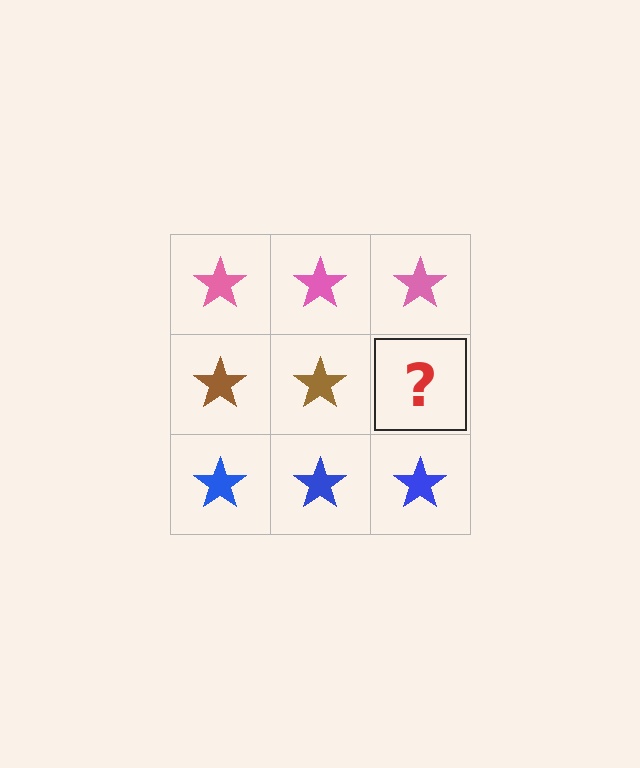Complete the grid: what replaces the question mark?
The question mark should be replaced with a brown star.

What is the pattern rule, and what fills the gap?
The rule is that each row has a consistent color. The gap should be filled with a brown star.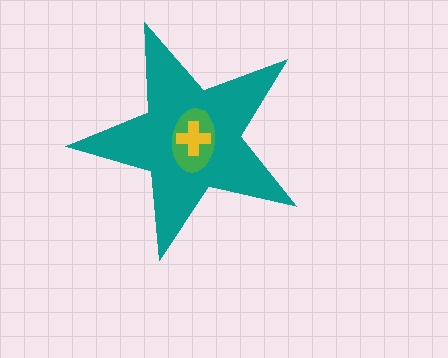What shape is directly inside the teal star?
The green ellipse.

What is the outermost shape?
The teal star.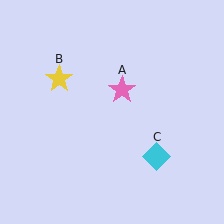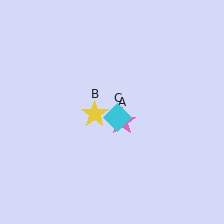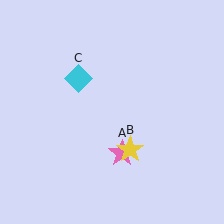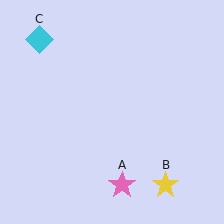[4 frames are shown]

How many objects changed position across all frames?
3 objects changed position: pink star (object A), yellow star (object B), cyan diamond (object C).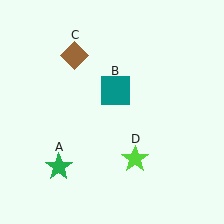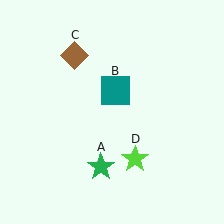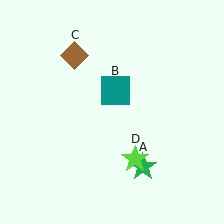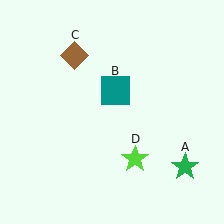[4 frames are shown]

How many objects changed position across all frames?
1 object changed position: green star (object A).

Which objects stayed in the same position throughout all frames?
Teal square (object B) and brown diamond (object C) and lime star (object D) remained stationary.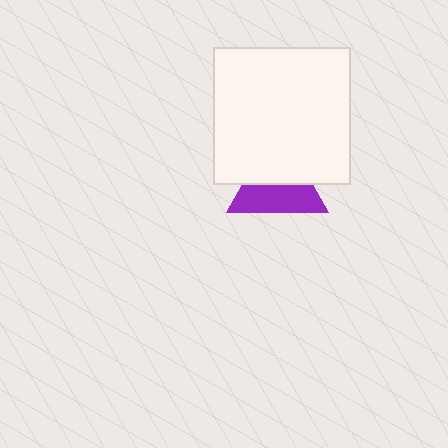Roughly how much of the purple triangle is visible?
About half of it is visible (roughly 52%).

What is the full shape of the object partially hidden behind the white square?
The partially hidden object is a purple triangle.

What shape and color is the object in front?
The object in front is a white square.